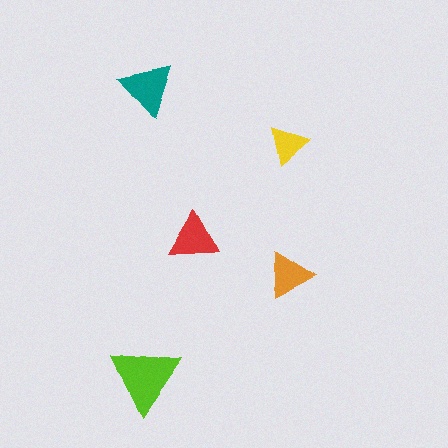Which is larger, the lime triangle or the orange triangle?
The lime one.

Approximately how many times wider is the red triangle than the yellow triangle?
About 1.5 times wider.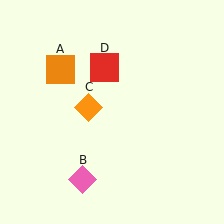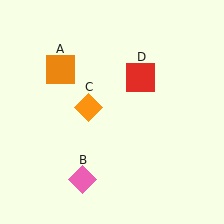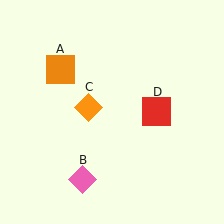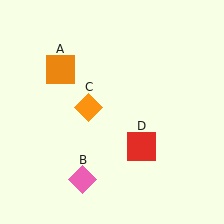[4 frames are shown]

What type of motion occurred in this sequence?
The red square (object D) rotated clockwise around the center of the scene.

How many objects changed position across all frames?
1 object changed position: red square (object D).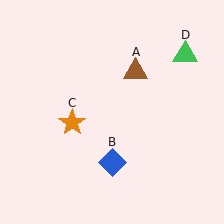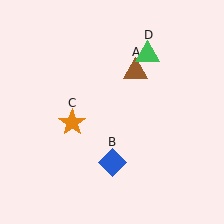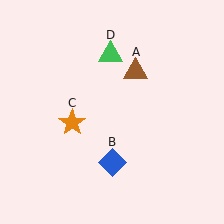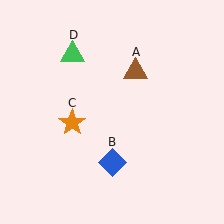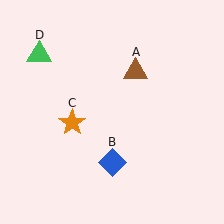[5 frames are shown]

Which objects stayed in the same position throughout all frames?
Brown triangle (object A) and blue diamond (object B) and orange star (object C) remained stationary.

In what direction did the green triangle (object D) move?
The green triangle (object D) moved left.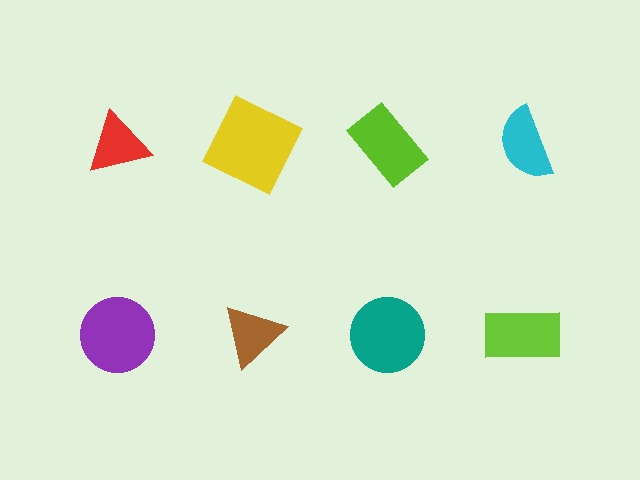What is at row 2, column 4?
A lime rectangle.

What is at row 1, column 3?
A lime rectangle.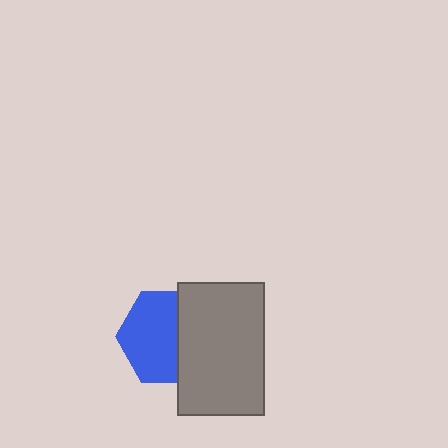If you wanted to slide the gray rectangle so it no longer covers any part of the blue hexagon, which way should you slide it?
Slide it right — that is the most direct way to separate the two shapes.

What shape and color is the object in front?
The object in front is a gray rectangle.